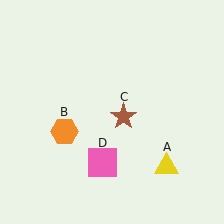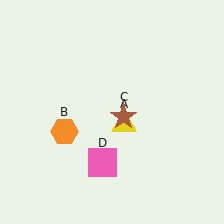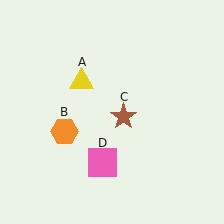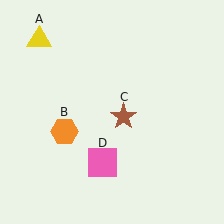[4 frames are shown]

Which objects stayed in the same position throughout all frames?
Orange hexagon (object B) and brown star (object C) and pink square (object D) remained stationary.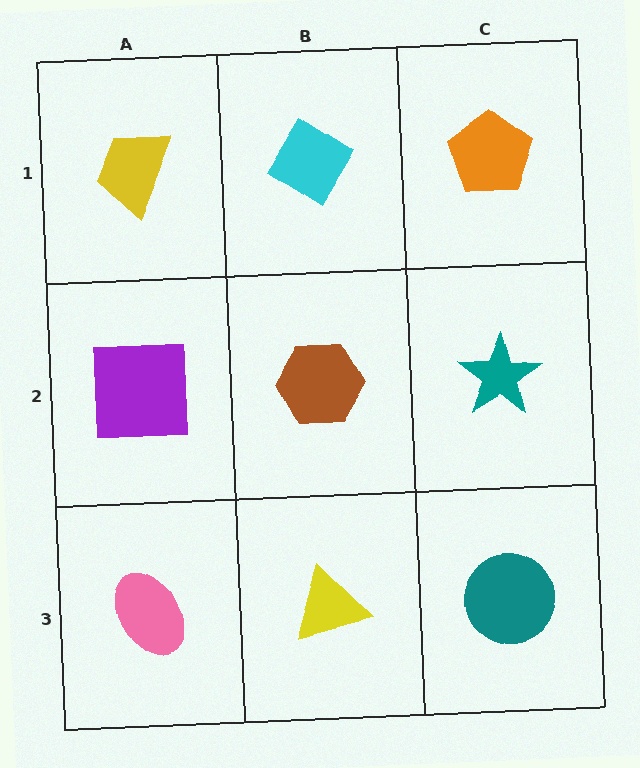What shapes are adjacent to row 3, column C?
A teal star (row 2, column C), a yellow triangle (row 3, column B).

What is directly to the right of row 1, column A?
A cyan diamond.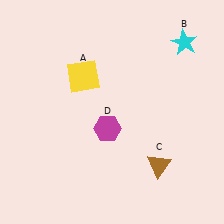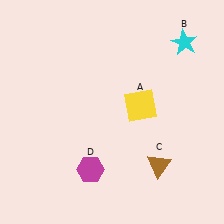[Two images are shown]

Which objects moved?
The objects that moved are: the yellow square (A), the magenta hexagon (D).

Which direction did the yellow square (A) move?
The yellow square (A) moved right.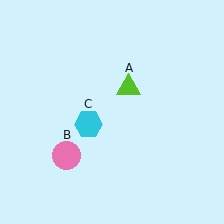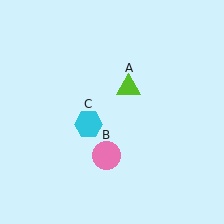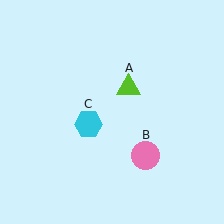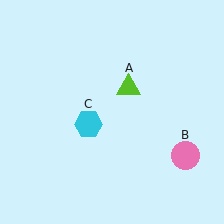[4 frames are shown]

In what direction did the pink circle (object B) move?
The pink circle (object B) moved right.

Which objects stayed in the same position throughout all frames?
Lime triangle (object A) and cyan hexagon (object C) remained stationary.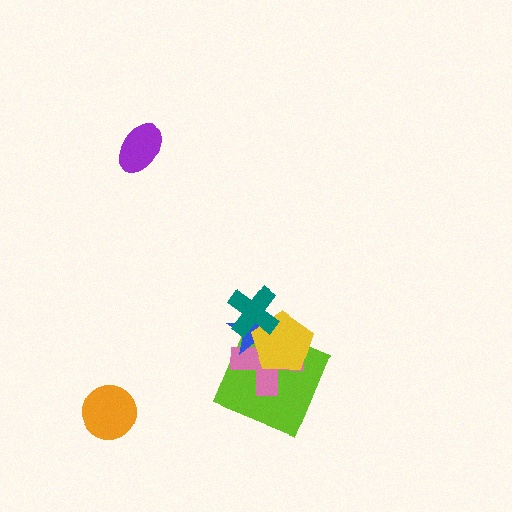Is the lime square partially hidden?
Yes, it is partially covered by another shape.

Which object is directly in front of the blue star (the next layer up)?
The yellow pentagon is directly in front of the blue star.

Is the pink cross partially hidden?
Yes, it is partially covered by another shape.